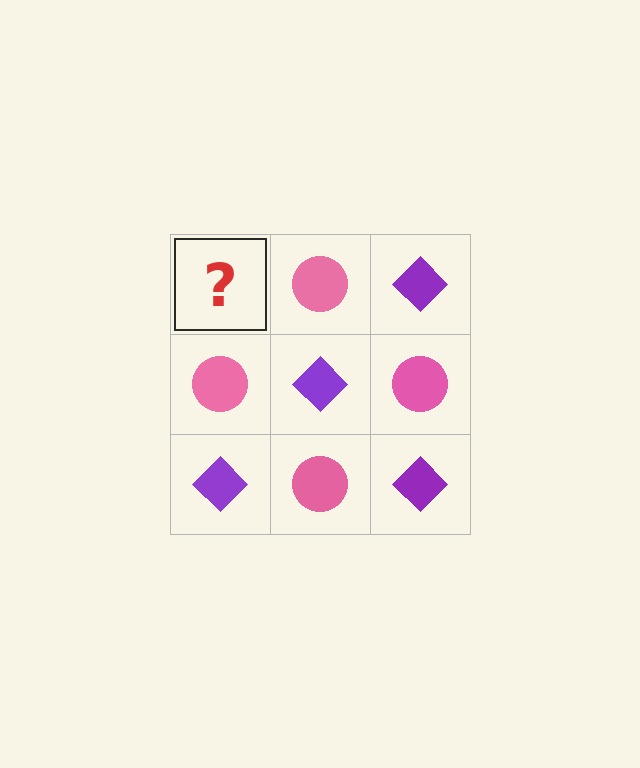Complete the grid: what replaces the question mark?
The question mark should be replaced with a purple diamond.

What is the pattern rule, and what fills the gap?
The rule is that it alternates purple diamond and pink circle in a checkerboard pattern. The gap should be filled with a purple diamond.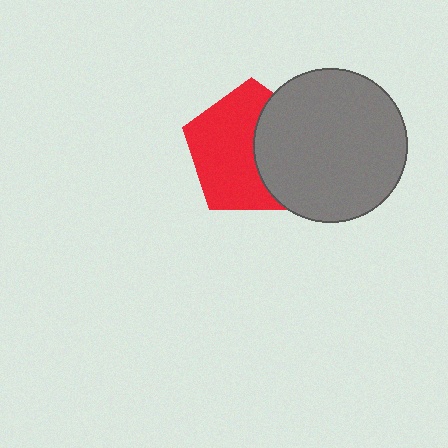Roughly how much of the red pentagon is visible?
About half of it is visible (roughly 60%).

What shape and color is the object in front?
The object in front is a gray circle.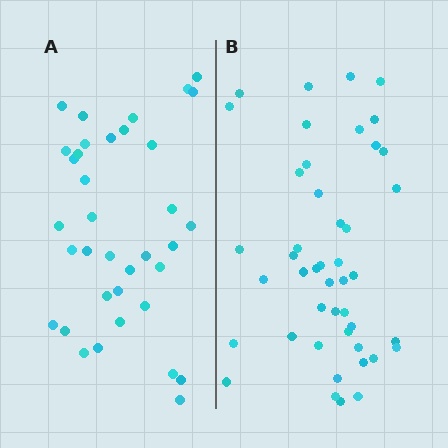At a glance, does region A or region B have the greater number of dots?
Region B (the right region) has more dots.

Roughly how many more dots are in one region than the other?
Region B has roughly 8 or so more dots than region A.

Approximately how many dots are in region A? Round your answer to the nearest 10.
About 40 dots. (The exact count is 36, which rounds to 40.)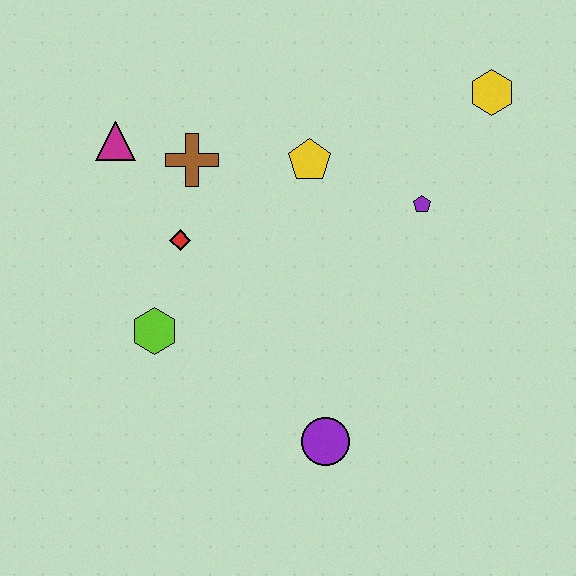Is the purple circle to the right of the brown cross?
Yes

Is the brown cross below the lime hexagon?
No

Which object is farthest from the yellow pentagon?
The purple circle is farthest from the yellow pentagon.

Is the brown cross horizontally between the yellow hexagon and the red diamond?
Yes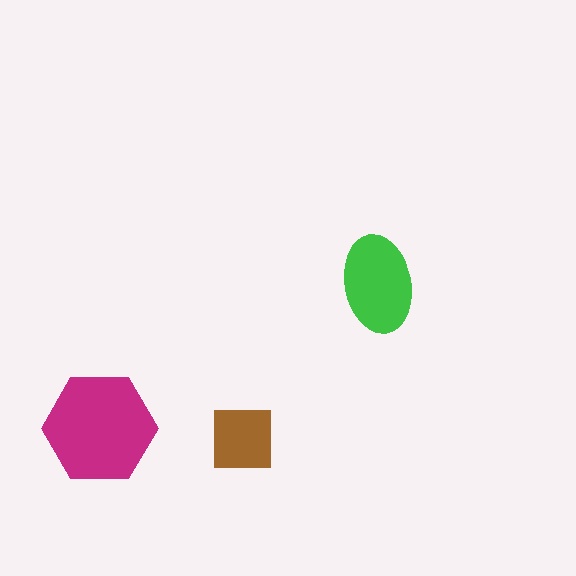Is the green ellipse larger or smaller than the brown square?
Larger.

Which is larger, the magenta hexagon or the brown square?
The magenta hexagon.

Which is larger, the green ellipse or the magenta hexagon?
The magenta hexagon.